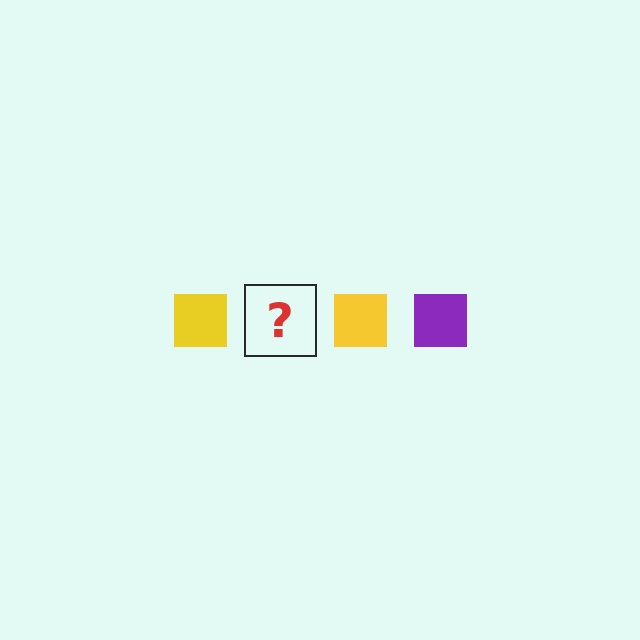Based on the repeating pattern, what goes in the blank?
The blank should be a purple square.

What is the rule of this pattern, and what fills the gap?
The rule is that the pattern cycles through yellow, purple squares. The gap should be filled with a purple square.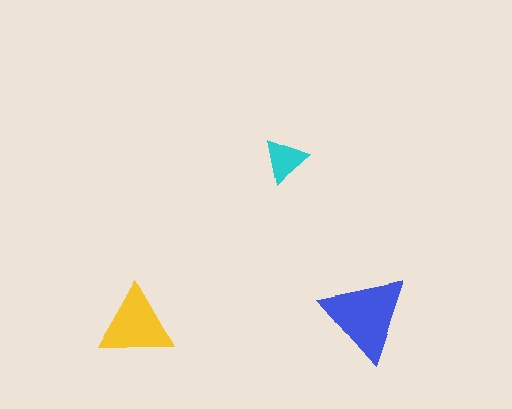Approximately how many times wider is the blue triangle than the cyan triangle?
About 2 times wider.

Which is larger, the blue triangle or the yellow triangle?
The blue one.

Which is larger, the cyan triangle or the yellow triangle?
The yellow one.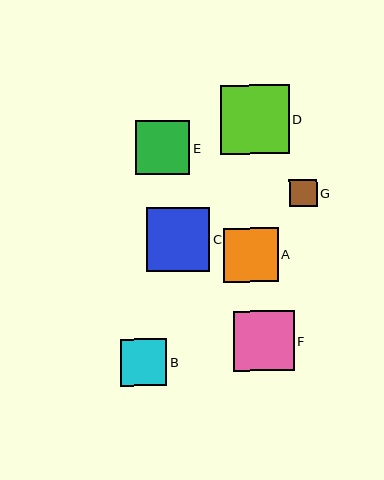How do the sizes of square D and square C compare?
Square D and square C are approximately the same size.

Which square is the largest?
Square D is the largest with a size of approximately 69 pixels.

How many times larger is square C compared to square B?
Square C is approximately 1.4 times the size of square B.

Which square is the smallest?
Square G is the smallest with a size of approximately 27 pixels.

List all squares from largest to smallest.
From largest to smallest: D, C, F, A, E, B, G.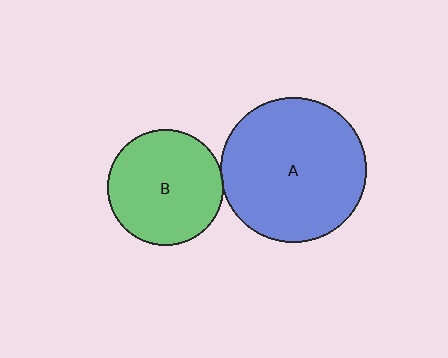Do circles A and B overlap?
Yes.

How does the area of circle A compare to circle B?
Approximately 1.6 times.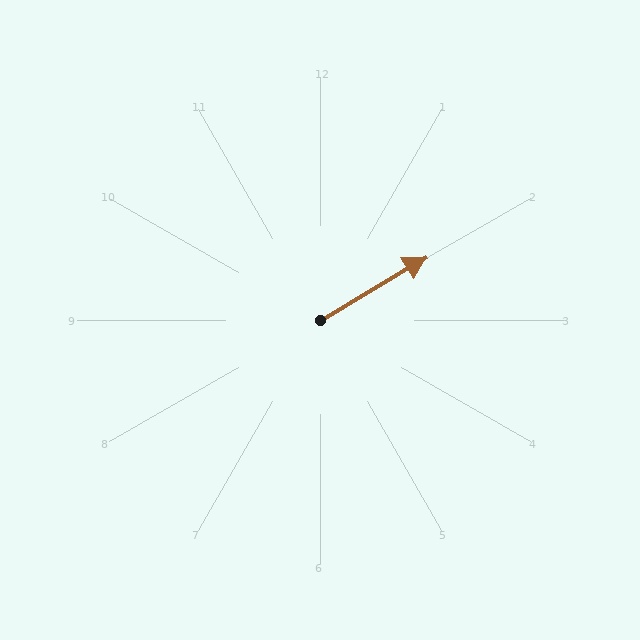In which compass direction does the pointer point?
Northeast.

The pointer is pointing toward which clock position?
Roughly 2 o'clock.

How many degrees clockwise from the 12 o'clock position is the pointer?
Approximately 59 degrees.